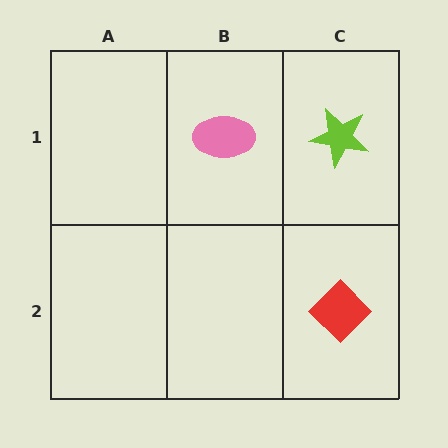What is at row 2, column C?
A red diamond.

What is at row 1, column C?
A lime star.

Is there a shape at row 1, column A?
No, that cell is empty.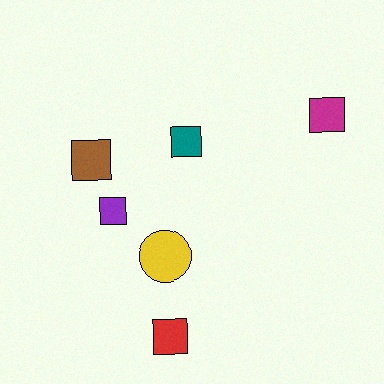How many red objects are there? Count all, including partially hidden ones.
There is 1 red object.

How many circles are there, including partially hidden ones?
There is 1 circle.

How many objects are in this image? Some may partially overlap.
There are 6 objects.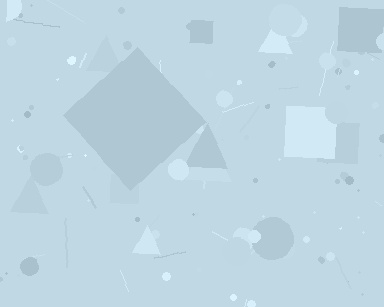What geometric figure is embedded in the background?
A diamond is embedded in the background.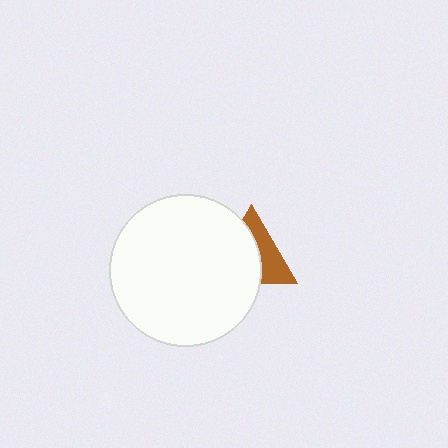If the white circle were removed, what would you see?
You would see the complete brown triangle.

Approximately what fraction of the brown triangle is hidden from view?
Roughly 58% of the brown triangle is hidden behind the white circle.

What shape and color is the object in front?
The object in front is a white circle.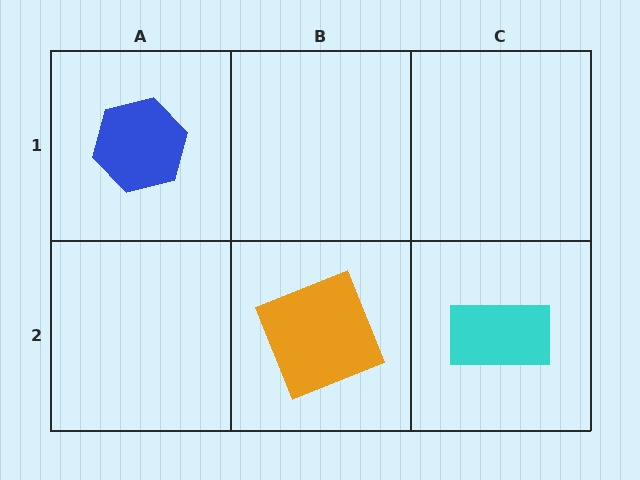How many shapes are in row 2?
2 shapes.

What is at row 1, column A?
A blue hexagon.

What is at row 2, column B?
An orange square.